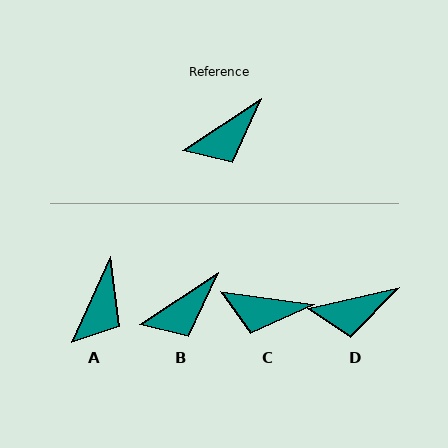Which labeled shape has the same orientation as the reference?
B.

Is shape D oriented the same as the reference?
No, it is off by about 20 degrees.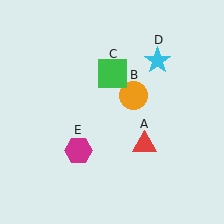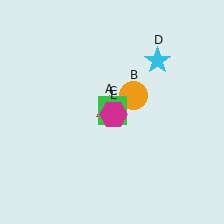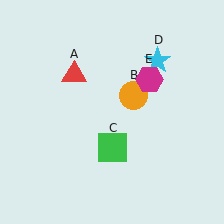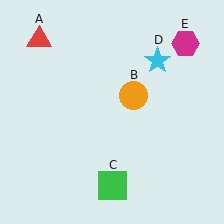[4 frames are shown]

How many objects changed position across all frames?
3 objects changed position: red triangle (object A), green square (object C), magenta hexagon (object E).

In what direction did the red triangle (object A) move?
The red triangle (object A) moved up and to the left.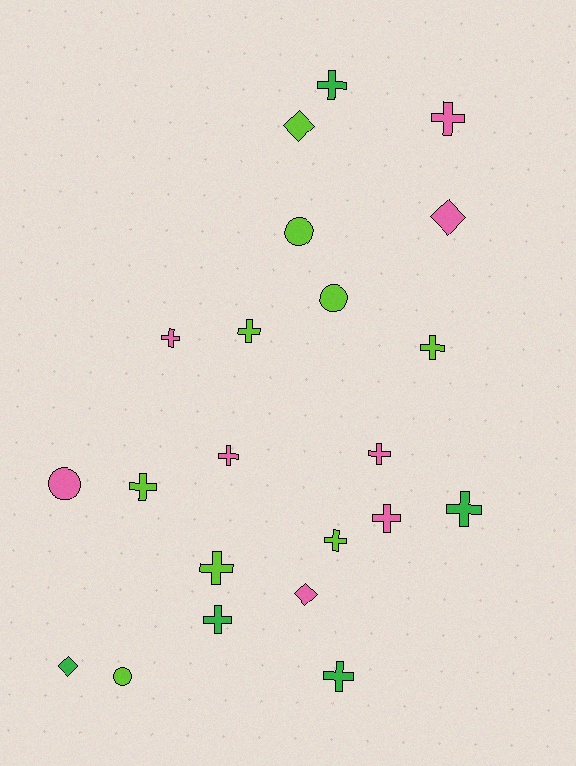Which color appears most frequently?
Lime, with 9 objects.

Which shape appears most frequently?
Cross, with 14 objects.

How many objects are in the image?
There are 22 objects.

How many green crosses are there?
There are 4 green crosses.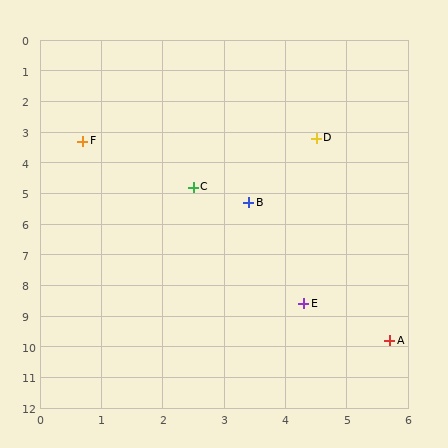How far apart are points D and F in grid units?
Points D and F are about 3.8 grid units apart.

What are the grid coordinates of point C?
Point C is at approximately (2.5, 4.8).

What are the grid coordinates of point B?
Point B is at approximately (3.4, 5.3).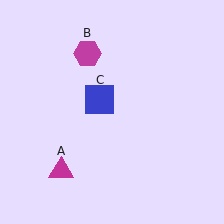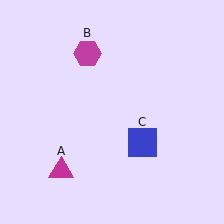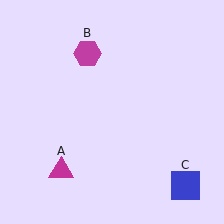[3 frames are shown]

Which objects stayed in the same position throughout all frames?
Magenta triangle (object A) and magenta hexagon (object B) remained stationary.